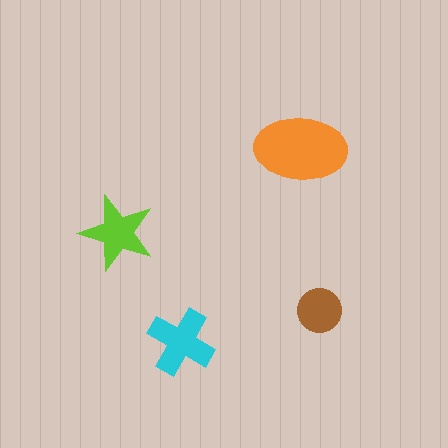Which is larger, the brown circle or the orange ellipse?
The orange ellipse.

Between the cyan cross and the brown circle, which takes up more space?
The cyan cross.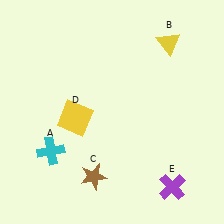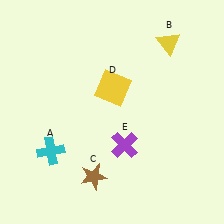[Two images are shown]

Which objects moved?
The objects that moved are: the yellow square (D), the purple cross (E).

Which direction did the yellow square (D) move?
The yellow square (D) moved right.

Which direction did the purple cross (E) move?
The purple cross (E) moved left.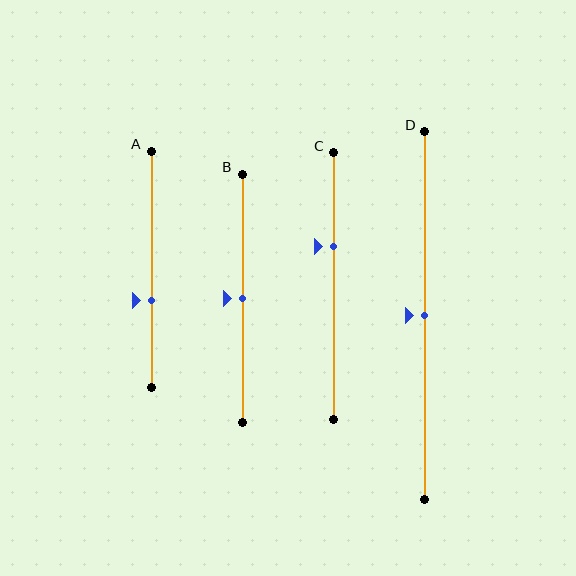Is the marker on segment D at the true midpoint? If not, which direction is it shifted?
Yes, the marker on segment D is at the true midpoint.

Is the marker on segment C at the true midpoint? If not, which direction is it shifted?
No, the marker on segment C is shifted upward by about 15% of the segment length.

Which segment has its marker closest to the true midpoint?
Segment B has its marker closest to the true midpoint.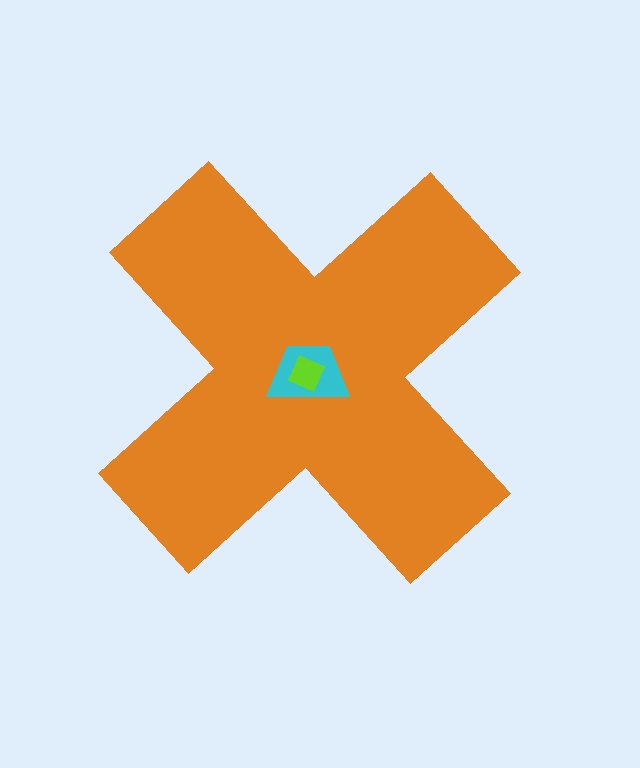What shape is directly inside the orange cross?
The cyan trapezoid.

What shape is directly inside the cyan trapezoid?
The lime diamond.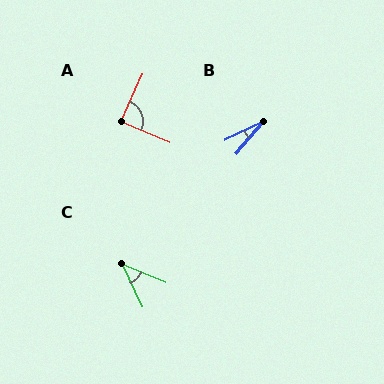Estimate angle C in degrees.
Approximately 43 degrees.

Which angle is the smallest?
B, at approximately 24 degrees.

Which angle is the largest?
A, at approximately 88 degrees.